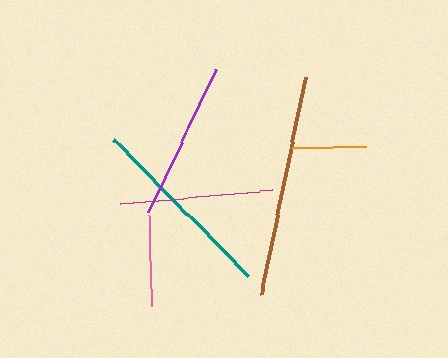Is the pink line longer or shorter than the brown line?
The brown line is longer than the pink line.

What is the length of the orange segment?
The orange segment is approximately 74 pixels long.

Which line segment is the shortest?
The orange line is the shortest at approximately 74 pixels.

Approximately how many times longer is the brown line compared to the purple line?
The brown line is approximately 1.4 times the length of the purple line.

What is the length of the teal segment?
The teal segment is approximately 192 pixels long.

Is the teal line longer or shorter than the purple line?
The teal line is longer than the purple line.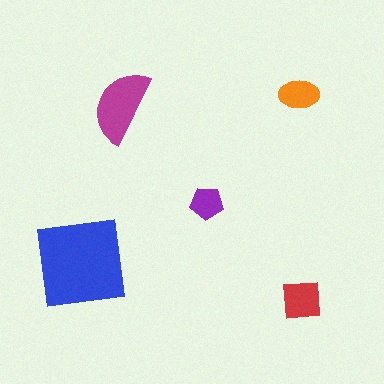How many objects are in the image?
There are 5 objects in the image.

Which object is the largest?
The blue square.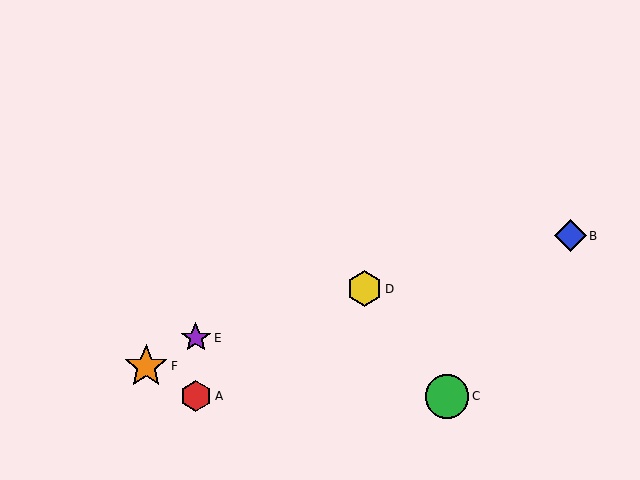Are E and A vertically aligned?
Yes, both are at x≈196.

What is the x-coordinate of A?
Object A is at x≈196.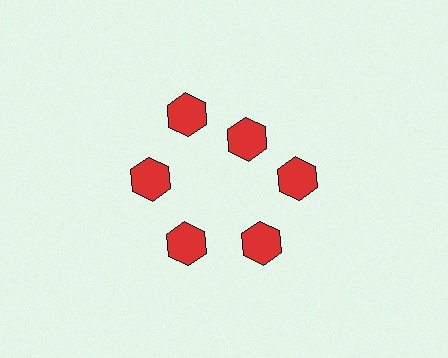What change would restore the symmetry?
The symmetry would be restored by moving it outward, back onto the ring so that all 6 hexagons sit at equal angles and equal distance from the center.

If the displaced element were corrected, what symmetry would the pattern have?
It would have 6-fold rotational symmetry — the pattern would map onto itself every 60 degrees.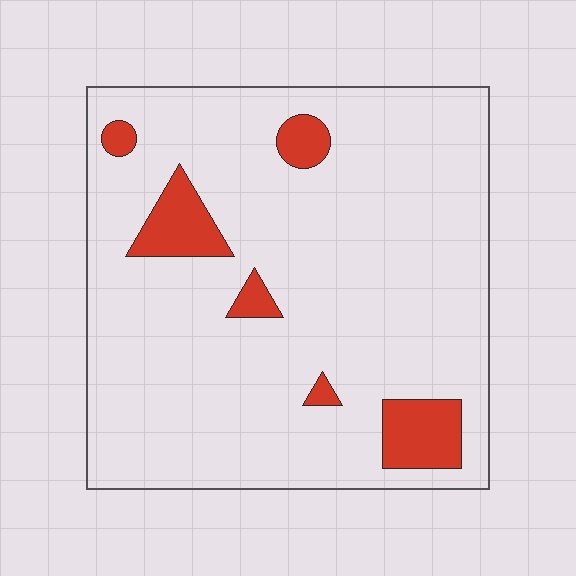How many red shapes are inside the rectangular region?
6.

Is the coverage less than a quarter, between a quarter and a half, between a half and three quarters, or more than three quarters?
Less than a quarter.